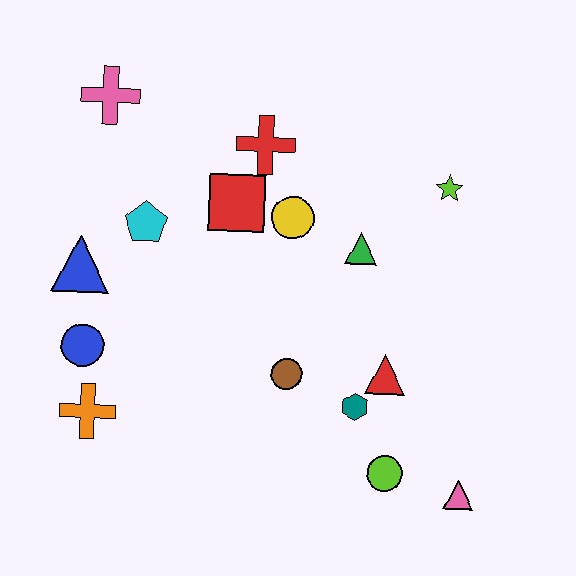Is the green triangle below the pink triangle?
No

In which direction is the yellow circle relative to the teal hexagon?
The yellow circle is above the teal hexagon.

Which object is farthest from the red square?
The pink triangle is farthest from the red square.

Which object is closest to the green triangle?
The yellow circle is closest to the green triangle.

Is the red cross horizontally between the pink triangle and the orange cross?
Yes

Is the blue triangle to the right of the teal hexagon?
No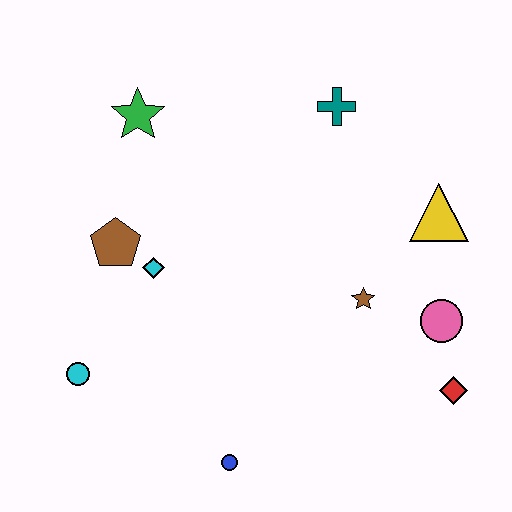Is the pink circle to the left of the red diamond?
Yes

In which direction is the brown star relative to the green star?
The brown star is to the right of the green star.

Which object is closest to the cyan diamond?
The brown pentagon is closest to the cyan diamond.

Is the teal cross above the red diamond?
Yes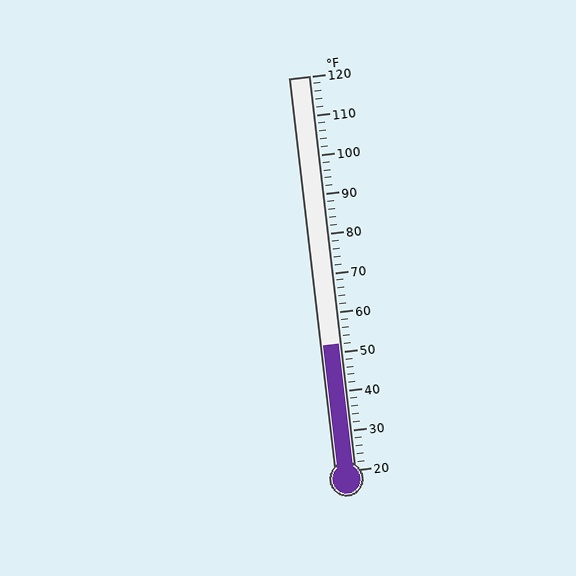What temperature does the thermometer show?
The thermometer shows approximately 52°F.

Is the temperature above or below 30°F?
The temperature is above 30°F.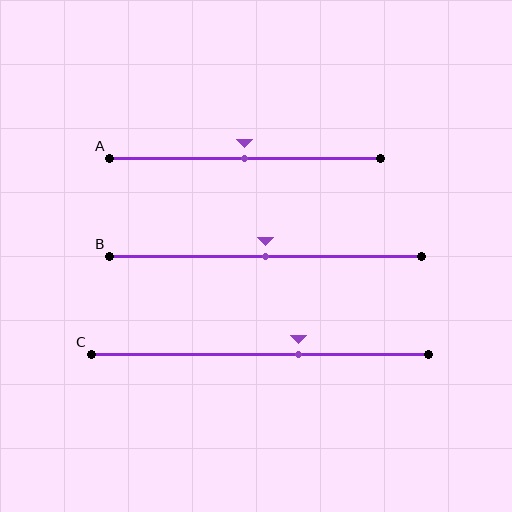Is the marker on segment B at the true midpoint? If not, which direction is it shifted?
Yes, the marker on segment B is at the true midpoint.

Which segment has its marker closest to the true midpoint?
Segment A has its marker closest to the true midpoint.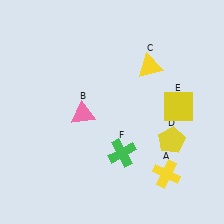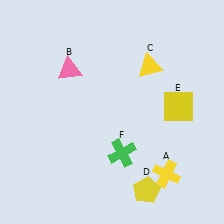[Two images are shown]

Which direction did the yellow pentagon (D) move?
The yellow pentagon (D) moved down.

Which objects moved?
The objects that moved are: the pink triangle (B), the yellow pentagon (D).